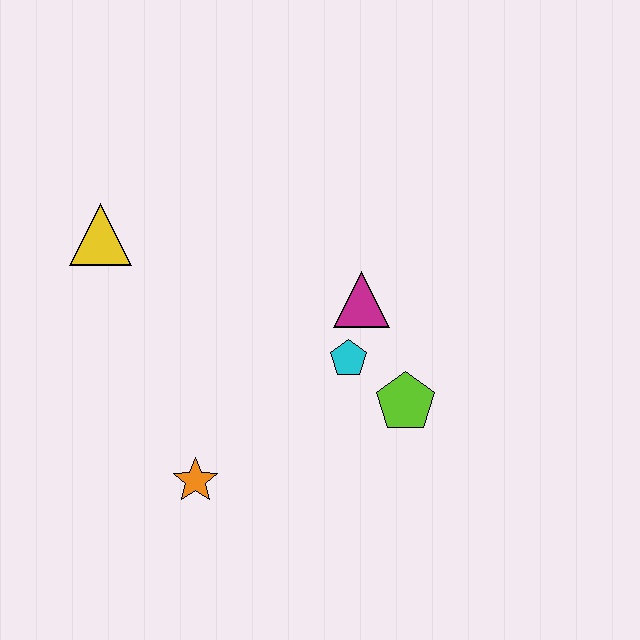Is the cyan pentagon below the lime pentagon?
No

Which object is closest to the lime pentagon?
The cyan pentagon is closest to the lime pentagon.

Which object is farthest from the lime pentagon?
The yellow triangle is farthest from the lime pentagon.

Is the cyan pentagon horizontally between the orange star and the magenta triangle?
Yes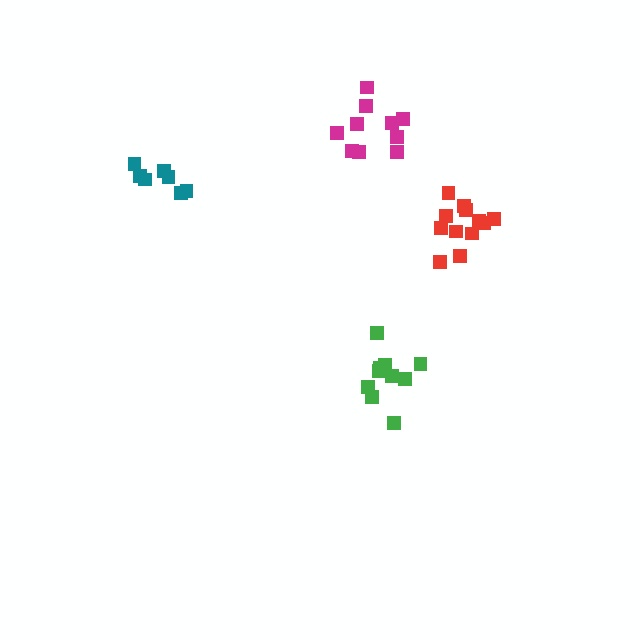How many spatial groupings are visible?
There are 4 spatial groupings.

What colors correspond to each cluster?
The clusters are colored: magenta, red, green, teal.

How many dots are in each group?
Group 1: 10 dots, Group 2: 12 dots, Group 3: 10 dots, Group 4: 7 dots (39 total).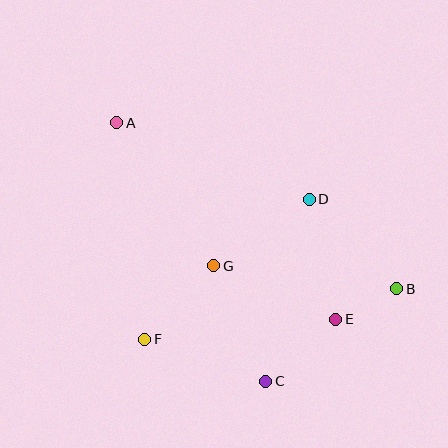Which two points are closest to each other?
Points B and E are closest to each other.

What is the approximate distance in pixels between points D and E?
The distance between D and E is approximately 123 pixels.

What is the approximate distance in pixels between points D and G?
The distance between D and G is approximately 116 pixels.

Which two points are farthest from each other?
Points A and B are farthest from each other.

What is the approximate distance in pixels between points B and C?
The distance between B and C is approximately 160 pixels.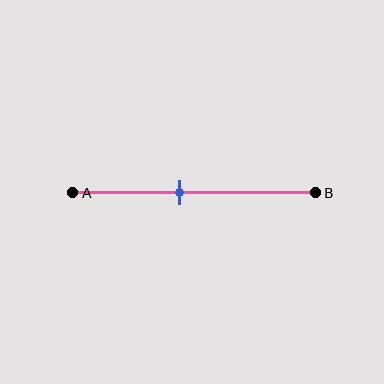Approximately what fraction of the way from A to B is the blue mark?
The blue mark is approximately 45% of the way from A to B.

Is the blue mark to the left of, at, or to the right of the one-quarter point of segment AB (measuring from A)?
The blue mark is to the right of the one-quarter point of segment AB.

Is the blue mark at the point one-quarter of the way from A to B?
No, the mark is at about 45% from A, not at the 25% one-quarter point.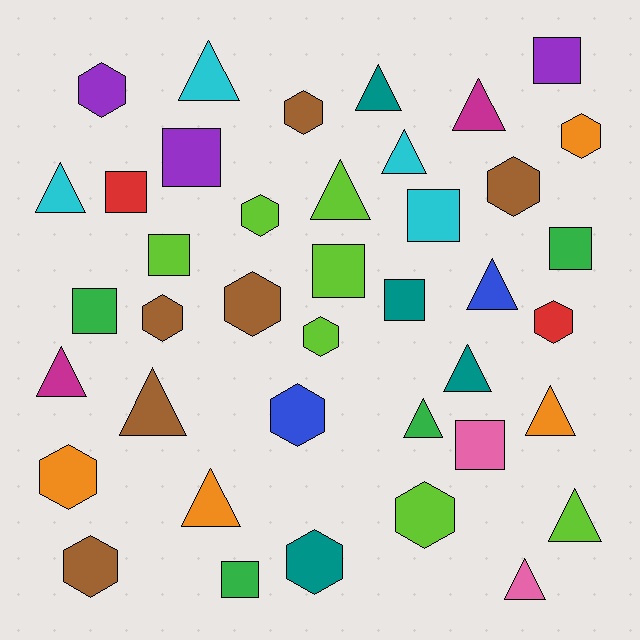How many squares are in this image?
There are 11 squares.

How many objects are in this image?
There are 40 objects.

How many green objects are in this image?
There are 4 green objects.